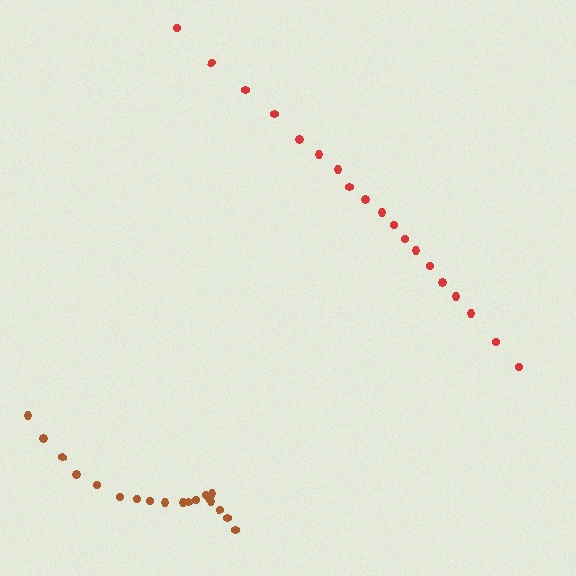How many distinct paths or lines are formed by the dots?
There are 2 distinct paths.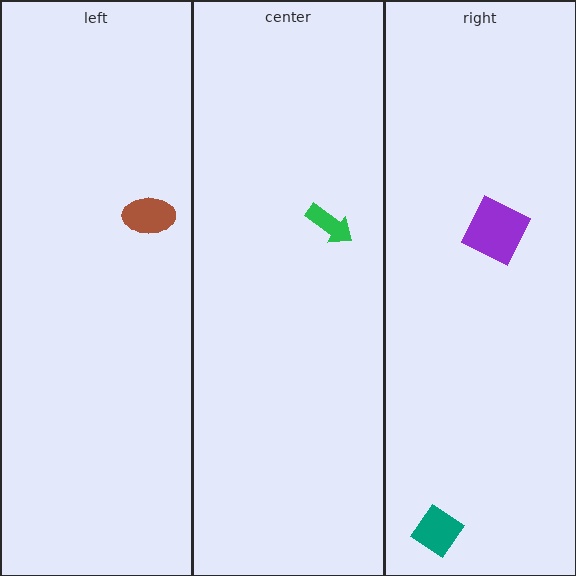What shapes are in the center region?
The green arrow.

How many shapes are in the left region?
1.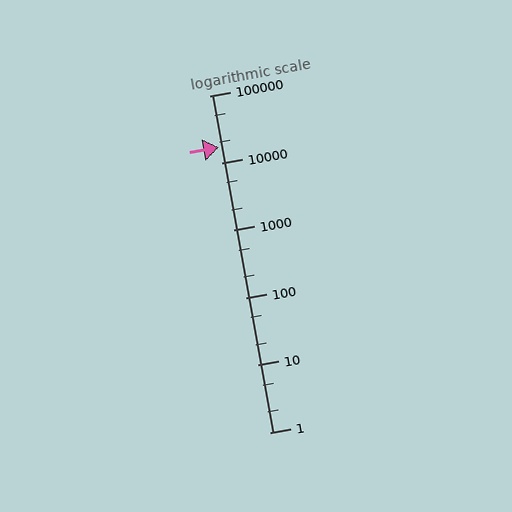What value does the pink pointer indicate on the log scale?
The pointer indicates approximately 17000.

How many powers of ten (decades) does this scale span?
The scale spans 5 decades, from 1 to 100000.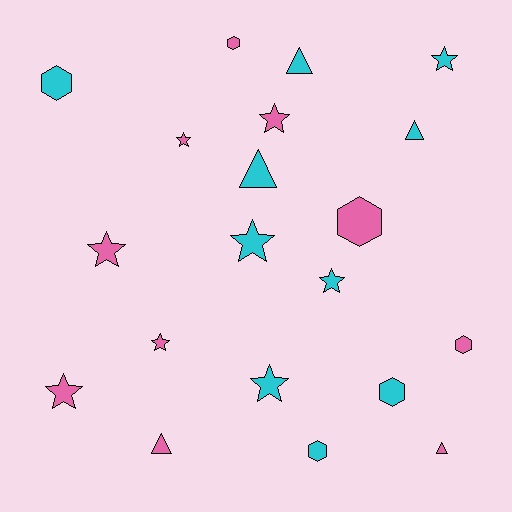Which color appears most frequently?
Pink, with 10 objects.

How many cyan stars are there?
There are 4 cyan stars.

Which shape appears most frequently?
Star, with 9 objects.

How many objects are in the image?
There are 20 objects.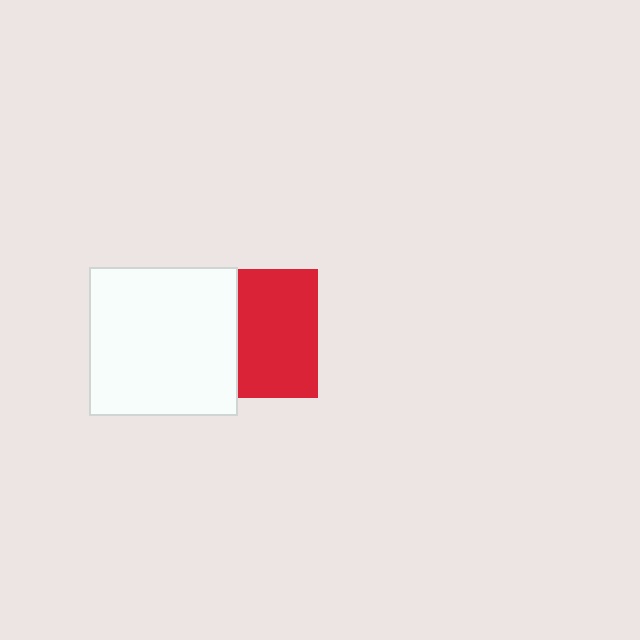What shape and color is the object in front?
The object in front is a white square.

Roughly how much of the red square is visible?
About half of it is visible (roughly 62%).